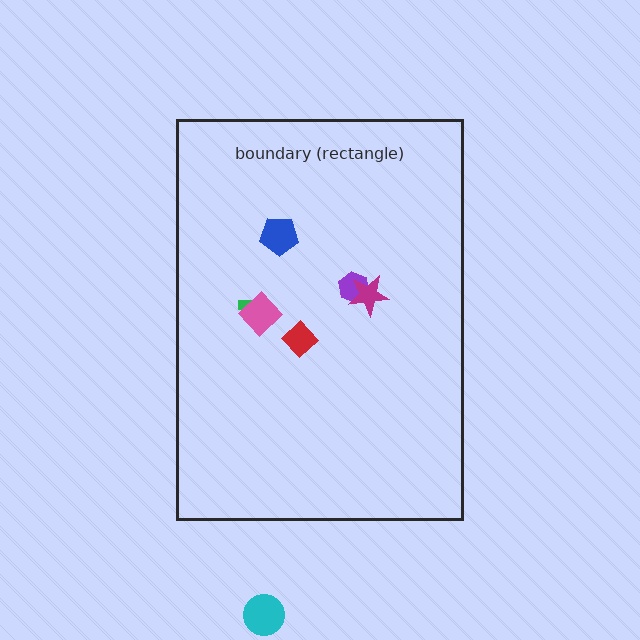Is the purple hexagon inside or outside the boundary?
Inside.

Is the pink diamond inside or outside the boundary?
Inside.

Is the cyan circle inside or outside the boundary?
Outside.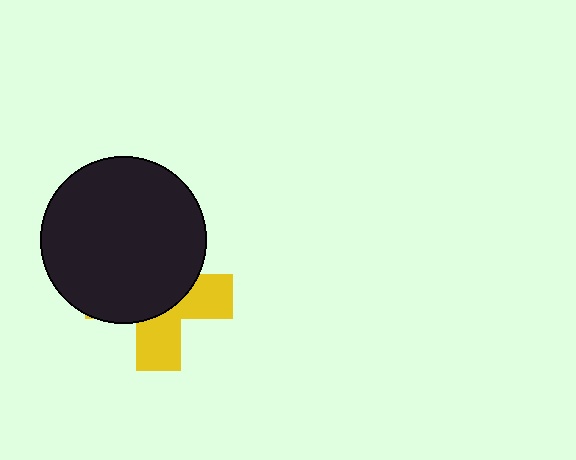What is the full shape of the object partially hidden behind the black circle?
The partially hidden object is a yellow cross.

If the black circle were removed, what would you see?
You would see the complete yellow cross.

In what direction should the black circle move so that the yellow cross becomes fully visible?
The black circle should move up. That is the shortest direction to clear the overlap and leave the yellow cross fully visible.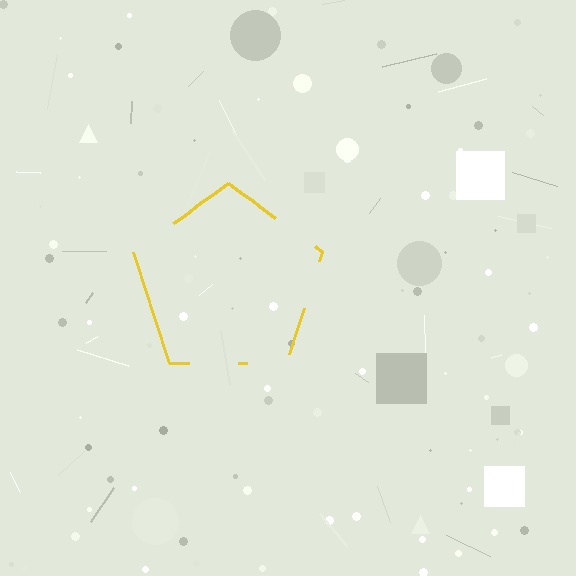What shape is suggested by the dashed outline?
The dashed outline suggests a pentagon.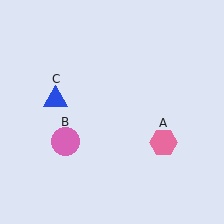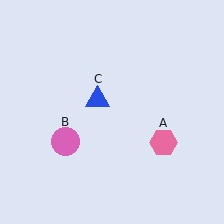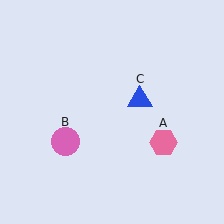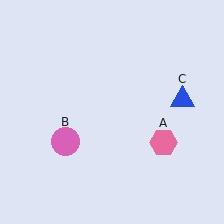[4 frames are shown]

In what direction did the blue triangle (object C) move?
The blue triangle (object C) moved right.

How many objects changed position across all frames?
1 object changed position: blue triangle (object C).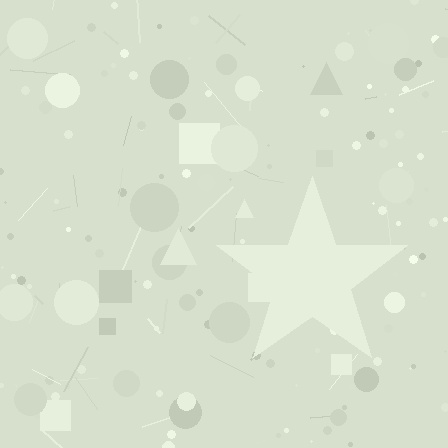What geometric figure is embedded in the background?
A star is embedded in the background.